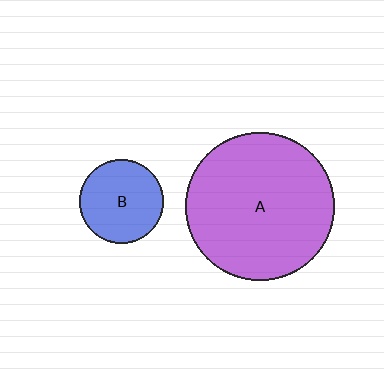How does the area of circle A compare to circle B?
Approximately 3.1 times.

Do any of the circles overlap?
No, none of the circles overlap.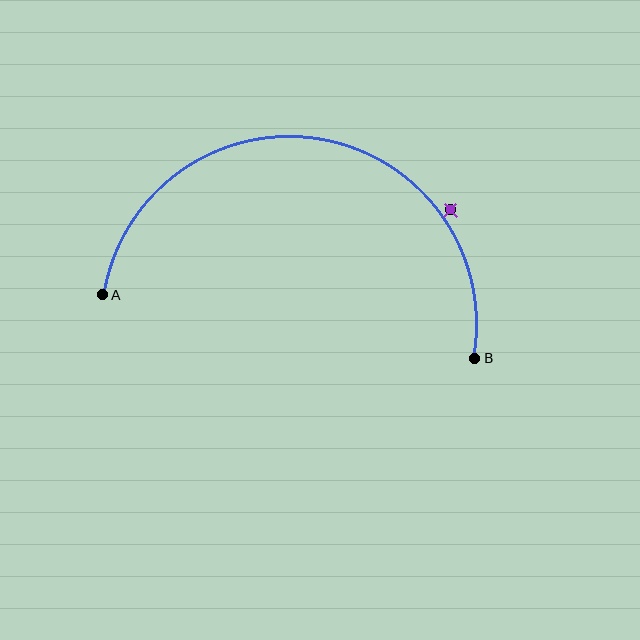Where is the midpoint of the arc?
The arc midpoint is the point on the curve farthest from the straight line joining A and B. It sits above that line.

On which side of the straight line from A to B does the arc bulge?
The arc bulges above the straight line connecting A and B.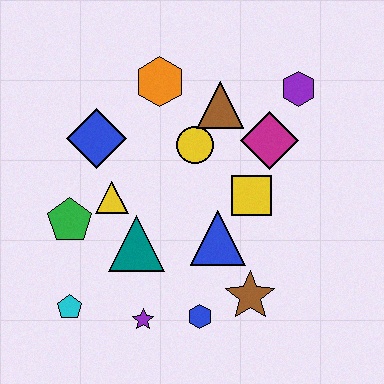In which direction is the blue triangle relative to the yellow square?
The blue triangle is below the yellow square.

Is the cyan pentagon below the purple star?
No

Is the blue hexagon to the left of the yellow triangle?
No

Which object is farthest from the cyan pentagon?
The purple hexagon is farthest from the cyan pentagon.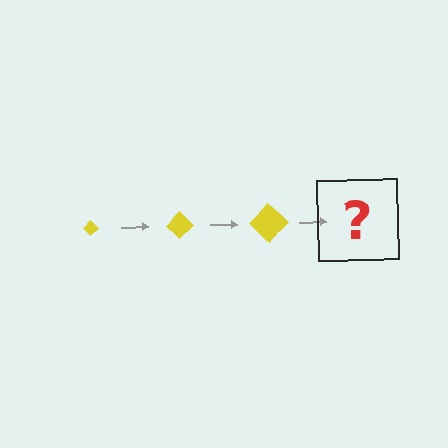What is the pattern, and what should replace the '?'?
The pattern is that the diamond gets progressively larger each step. The '?' should be a yellow diamond, larger than the previous one.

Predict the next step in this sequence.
The next step is a yellow diamond, larger than the previous one.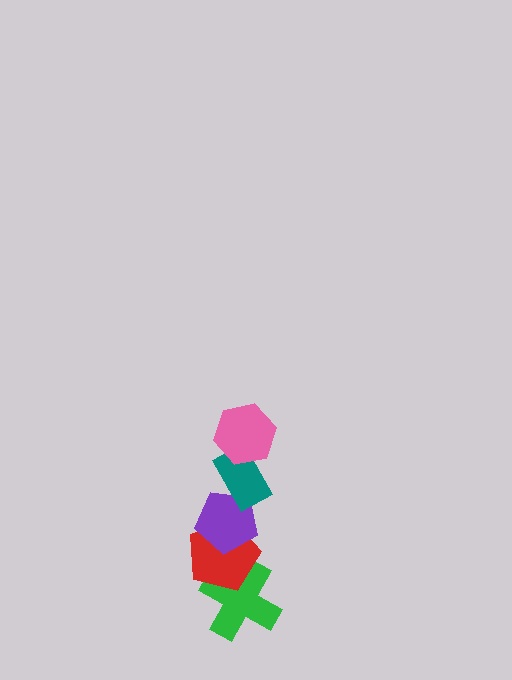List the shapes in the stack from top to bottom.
From top to bottom: the pink hexagon, the teal rectangle, the purple pentagon, the red pentagon, the green cross.